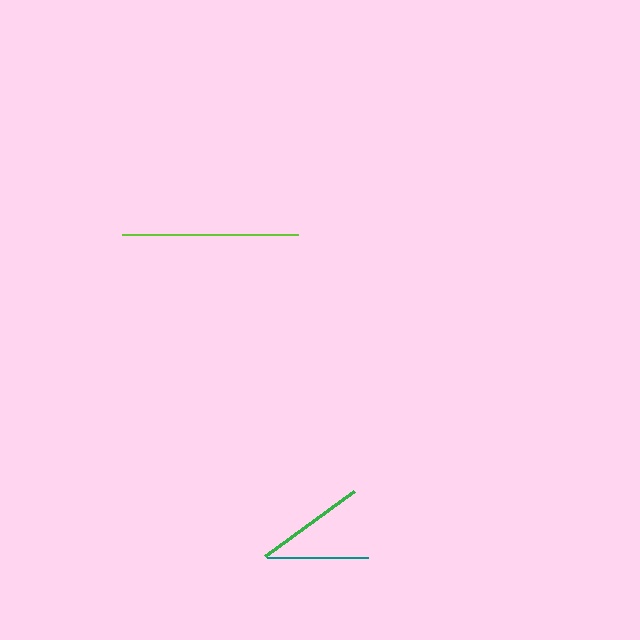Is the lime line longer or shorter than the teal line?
The lime line is longer than the teal line.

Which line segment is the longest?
The lime line is the longest at approximately 176 pixels.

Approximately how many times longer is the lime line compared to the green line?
The lime line is approximately 1.6 times the length of the green line.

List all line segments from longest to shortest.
From longest to shortest: lime, green, teal.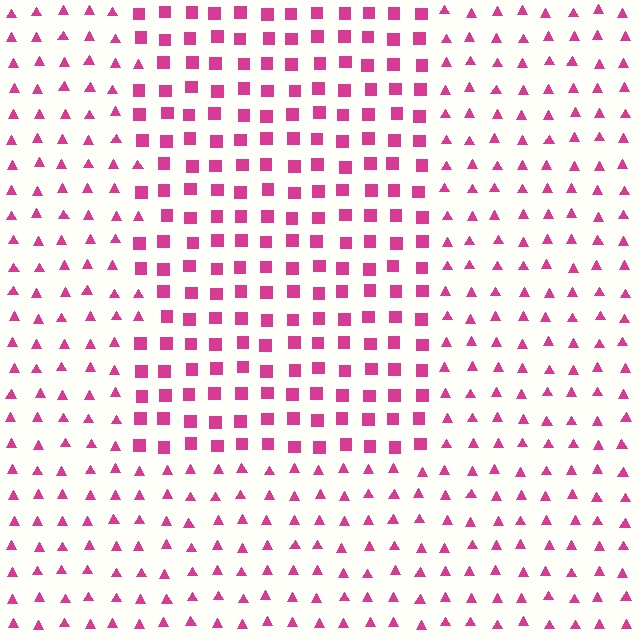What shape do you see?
I see a rectangle.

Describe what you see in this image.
The image is filled with small magenta elements arranged in a uniform grid. A rectangle-shaped region contains squares, while the surrounding area contains triangles. The boundary is defined purely by the change in element shape.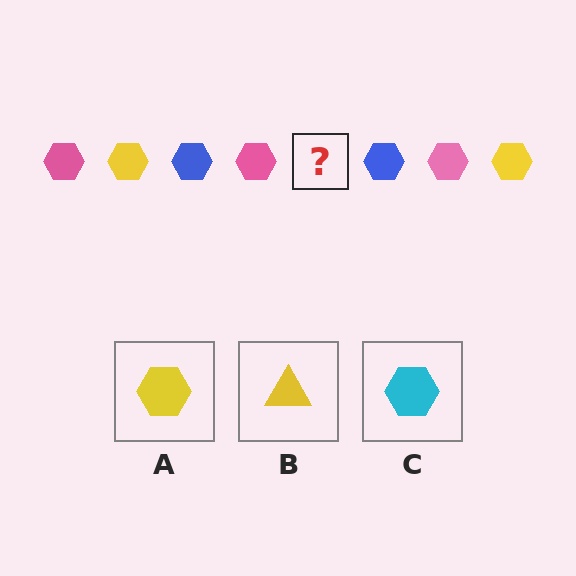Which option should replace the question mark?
Option A.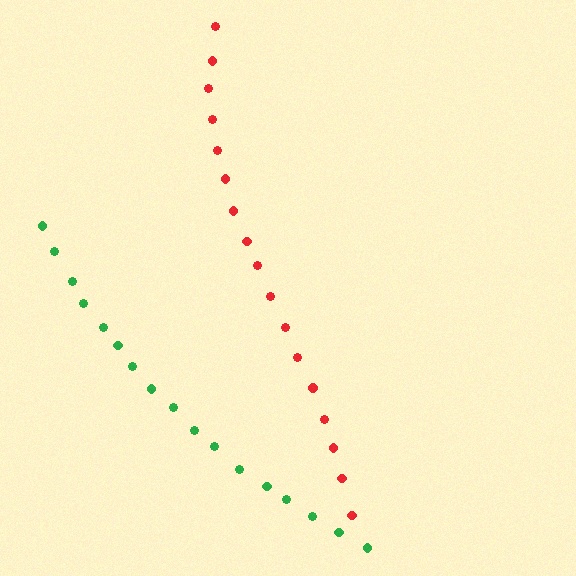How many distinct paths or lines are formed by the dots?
There are 2 distinct paths.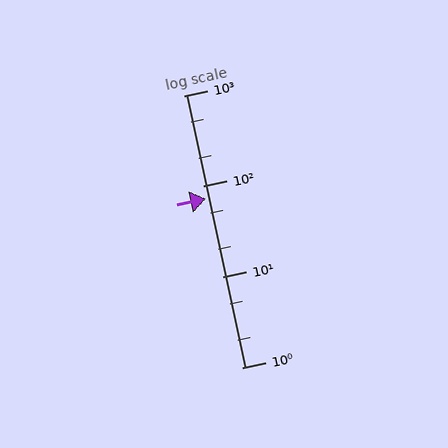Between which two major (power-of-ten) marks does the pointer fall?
The pointer is between 10 and 100.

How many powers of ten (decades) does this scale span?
The scale spans 3 decades, from 1 to 1000.